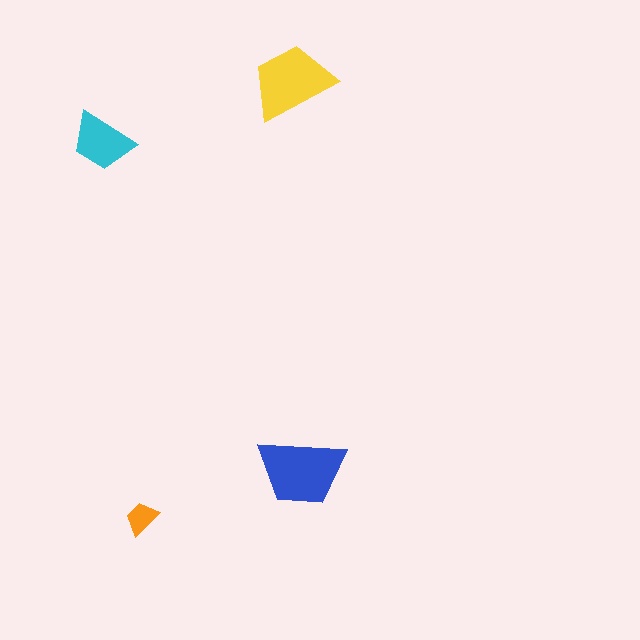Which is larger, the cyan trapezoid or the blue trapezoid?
The blue one.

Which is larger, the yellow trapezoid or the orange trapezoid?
The yellow one.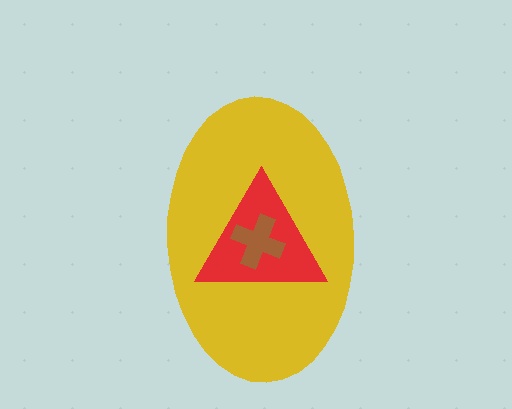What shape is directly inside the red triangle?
The brown cross.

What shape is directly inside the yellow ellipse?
The red triangle.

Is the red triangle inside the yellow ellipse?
Yes.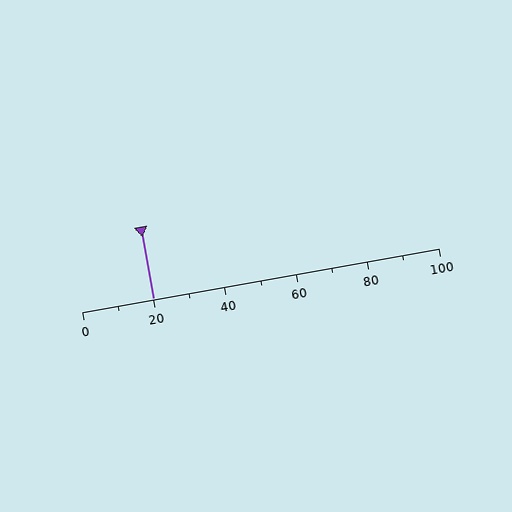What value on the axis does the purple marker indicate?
The marker indicates approximately 20.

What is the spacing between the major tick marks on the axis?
The major ticks are spaced 20 apart.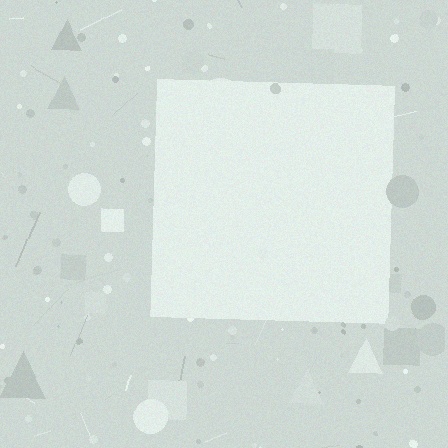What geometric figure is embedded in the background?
A square is embedded in the background.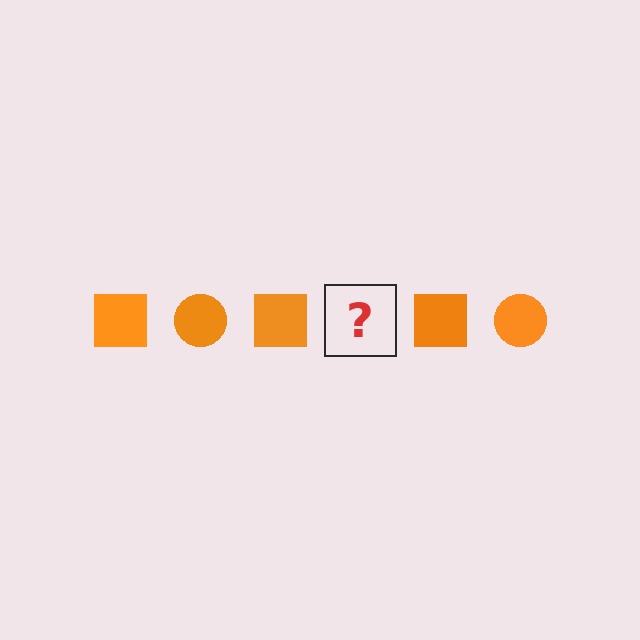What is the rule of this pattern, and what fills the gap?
The rule is that the pattern cycles through square, circle shapes in orange. The gap should be filled with an orange circle.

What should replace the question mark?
The question mark should be replaced with an orange circle.